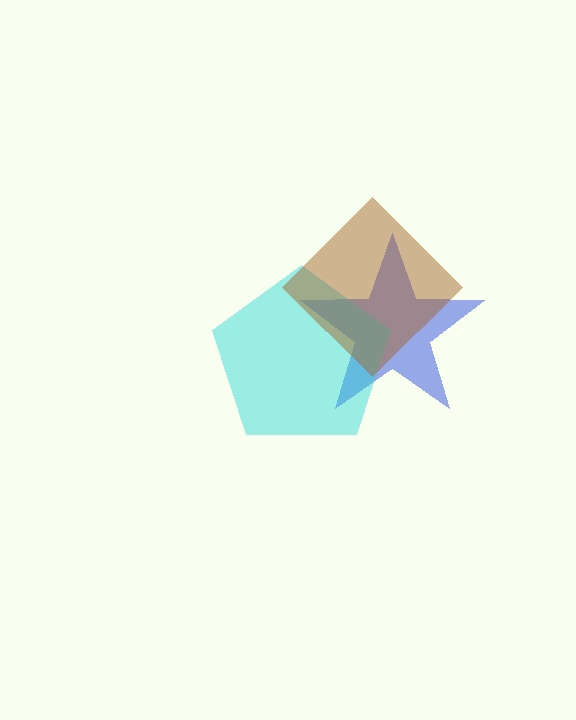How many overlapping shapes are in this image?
There are 3 overlapping shapes in the image.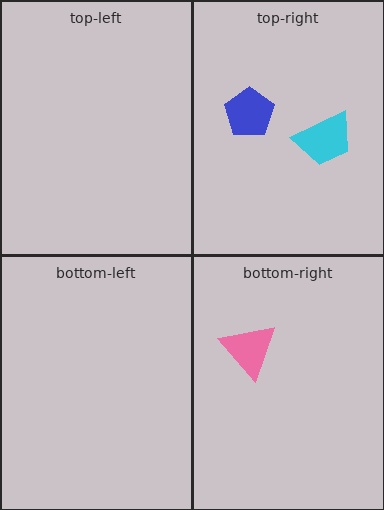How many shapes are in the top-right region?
2.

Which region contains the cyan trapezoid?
The top-right region.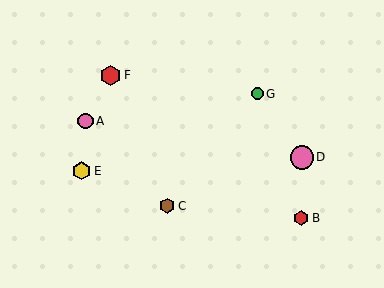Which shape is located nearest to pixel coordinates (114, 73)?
The red hexagon (labeled F) at (111, 75) is nearest to that location.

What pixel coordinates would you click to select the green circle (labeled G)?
Click at (257, 94) to select the green circle G.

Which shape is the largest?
The pink circle (labeled D) is the largest.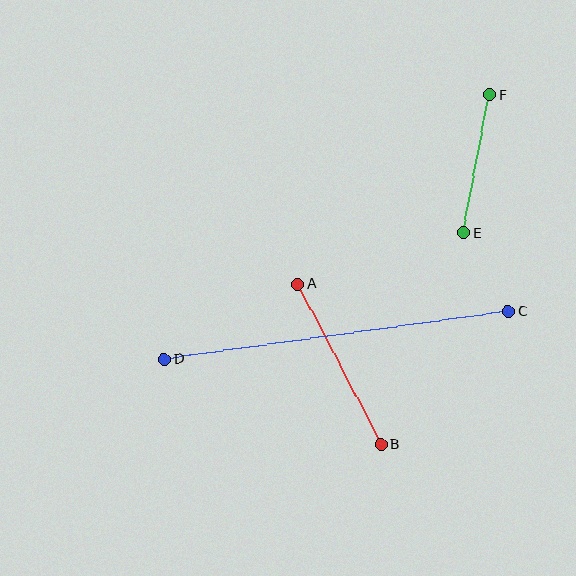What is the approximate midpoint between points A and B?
The midpoint is at approximately (339, 364) pixels.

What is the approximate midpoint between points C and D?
The midpoint is at approximately (336, 335) pixels.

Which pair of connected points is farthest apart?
Points C and D are farthest apart.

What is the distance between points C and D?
The distance is approximately 347 pixels.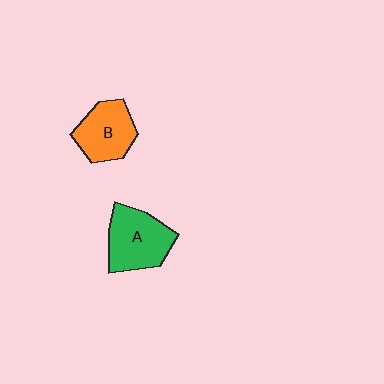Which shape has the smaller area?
Shape B (orange).